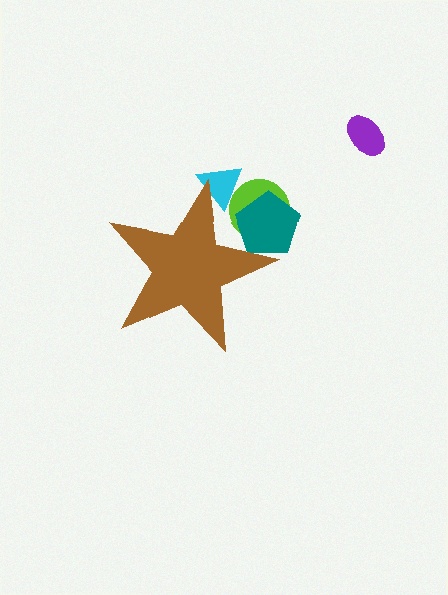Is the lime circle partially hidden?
Yes, the lime circle is partially hidden behind the brown star.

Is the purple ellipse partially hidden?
No, the purple ellipse is fully visible.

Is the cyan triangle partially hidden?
Yes, the cyan triangle is partially hidden behind the brown star.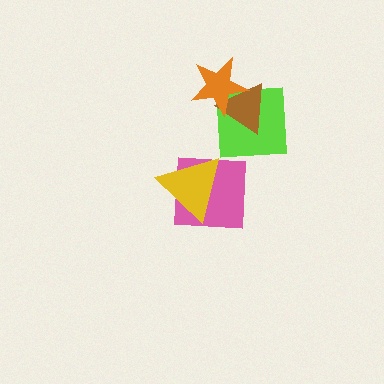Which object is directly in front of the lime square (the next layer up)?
The brown triangle is directly in front of the lime square.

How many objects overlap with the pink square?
1 object overlaps with the pink square.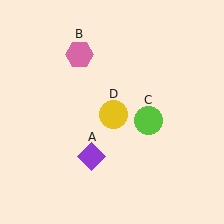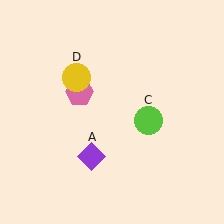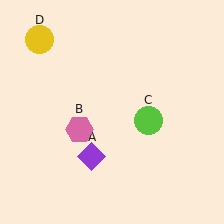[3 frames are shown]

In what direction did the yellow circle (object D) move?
The yellow circle (object D) moved up and to the left.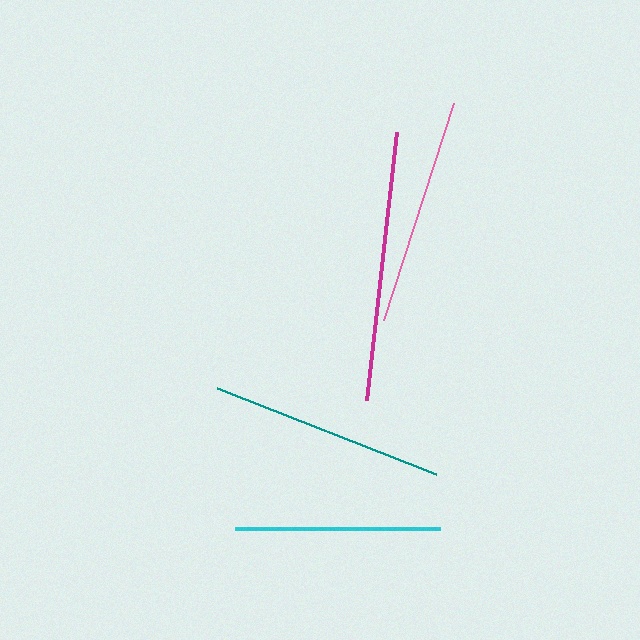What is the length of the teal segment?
The teal segment is approximately 235 pixels long.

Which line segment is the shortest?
The cyan line is the shortest at approximately 205 pixels.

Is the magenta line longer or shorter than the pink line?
The magenta line is longer than the pink line.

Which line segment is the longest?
The magenta line is the longest at approximately 270 pixels.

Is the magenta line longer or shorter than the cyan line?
The magenta line is longer than the cyan line.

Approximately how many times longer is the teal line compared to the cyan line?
The teal line is approximately 1.1 times the length of the cyan line.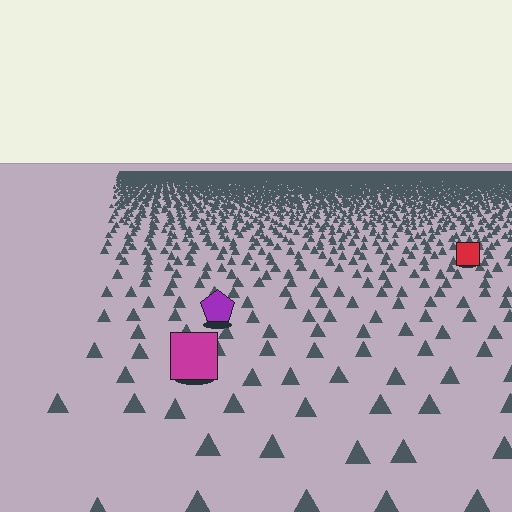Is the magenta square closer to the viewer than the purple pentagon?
Yes. The magenta square is closer — you can tell from the texture gradient: the ground texture is coarser near it.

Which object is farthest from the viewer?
The red square is farthest from the viewer. It appears smaller and the ground texture around it is denser.